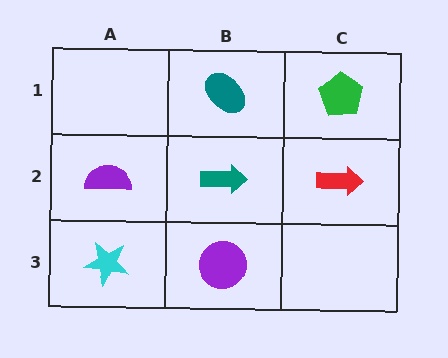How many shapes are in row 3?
2 shapes.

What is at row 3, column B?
A purple circle.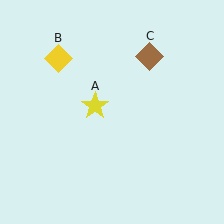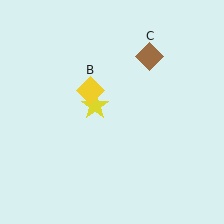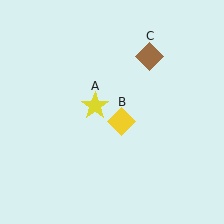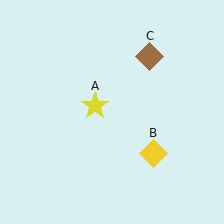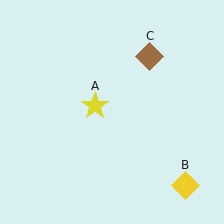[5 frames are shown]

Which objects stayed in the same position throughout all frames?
Yellow star (object A) and brown diamond (object C) remained stationary.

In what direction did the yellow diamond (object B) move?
The yellow diamond (object B) moved down and to the right.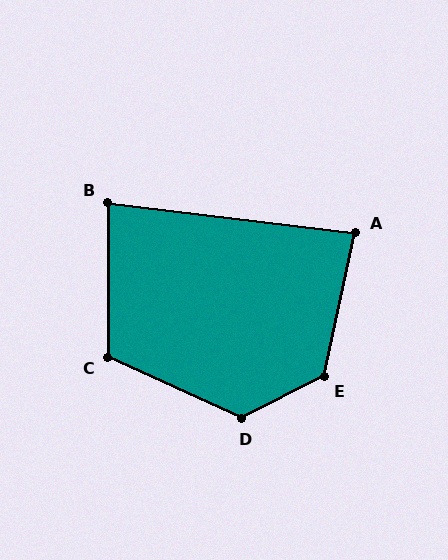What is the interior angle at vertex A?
Approximately 85 degrees (acute).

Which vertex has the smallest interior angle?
B, at approximately 83 degrees.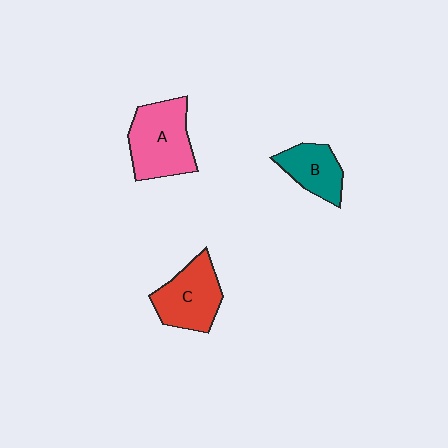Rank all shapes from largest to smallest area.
From largest to smallest: A (pink), C (red), B (teal).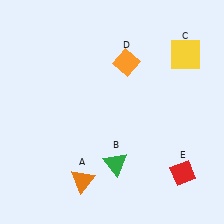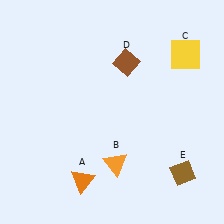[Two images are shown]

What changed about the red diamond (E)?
In Image 1, E is red. In Image 2, it changed to brown.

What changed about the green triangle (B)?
In Image 1, B is green. In Image 2, it changed to orange.